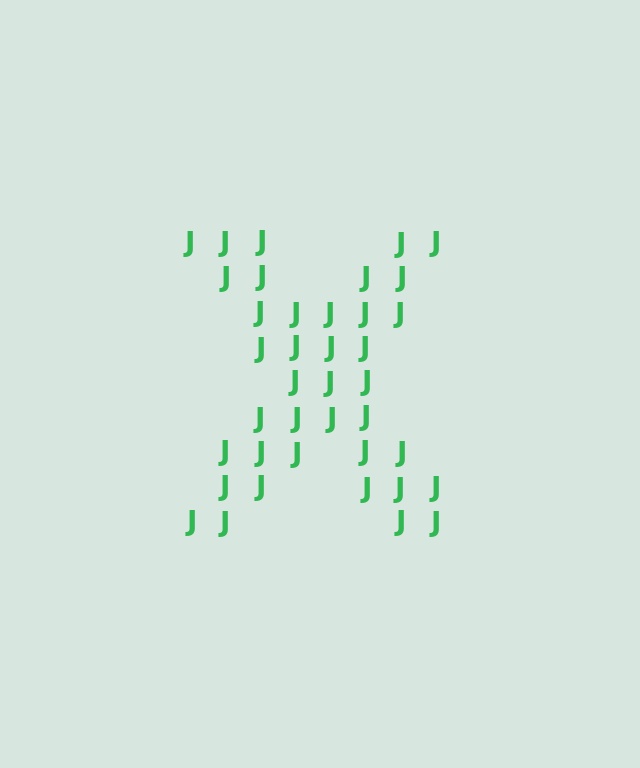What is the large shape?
The large shape is the letter X.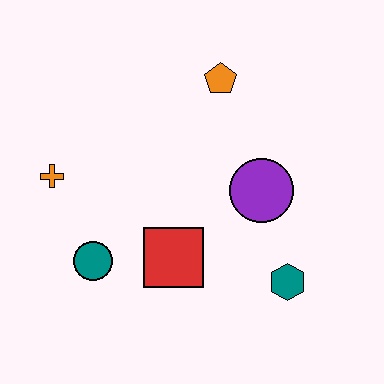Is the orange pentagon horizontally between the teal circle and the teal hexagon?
Yes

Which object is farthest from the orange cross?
The teal hexagon is farthest from the orange cross.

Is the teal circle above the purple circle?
No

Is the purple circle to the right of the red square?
Yes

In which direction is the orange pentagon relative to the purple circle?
The orange pentagon is above the purple circle.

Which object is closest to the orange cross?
The teal circle is closest to the orange cross.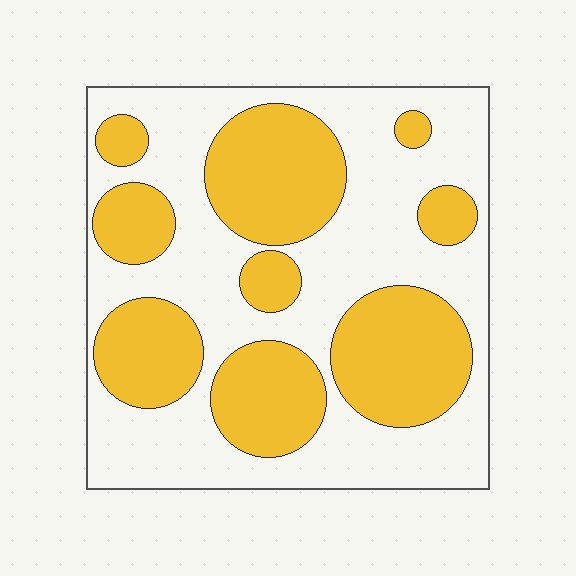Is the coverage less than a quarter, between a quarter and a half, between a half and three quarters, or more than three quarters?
Between a quarter and a half.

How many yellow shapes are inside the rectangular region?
9.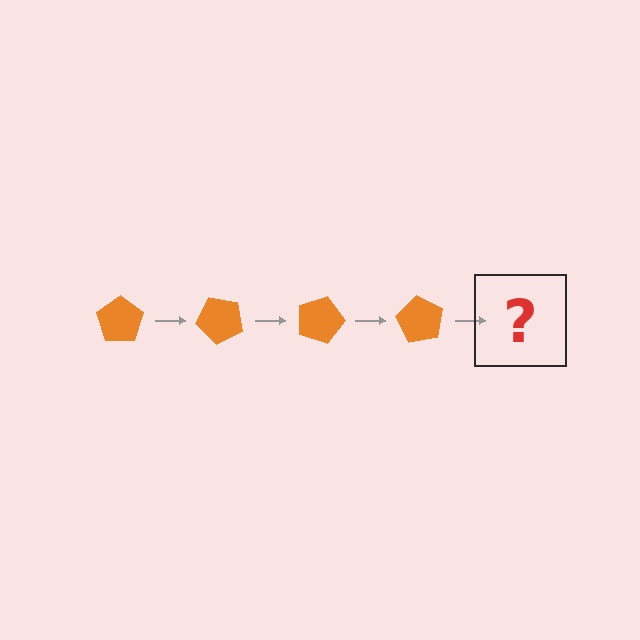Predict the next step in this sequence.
The next step is an orange pentagon rotated 180 degrees.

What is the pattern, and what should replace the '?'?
The pattern is that the pentagon rotates 45 degrees each step. The '?' should be an orange pentagon rotated 180 degrees.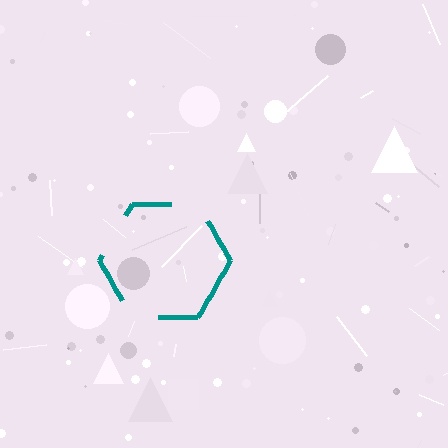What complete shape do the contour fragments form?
The contour fragments form a hexagon.